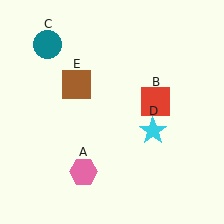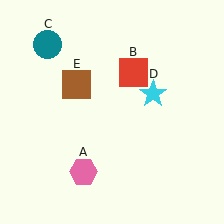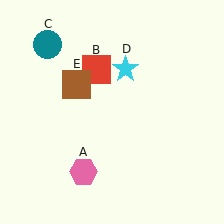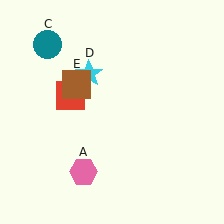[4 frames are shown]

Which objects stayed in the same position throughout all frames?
Pink hexagon (object A) and teal circle (object C) and brown square (object E) remained stationary.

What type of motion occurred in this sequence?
The red square (object B), cyan star (object D) rotated counterclockwise around the center of the scene.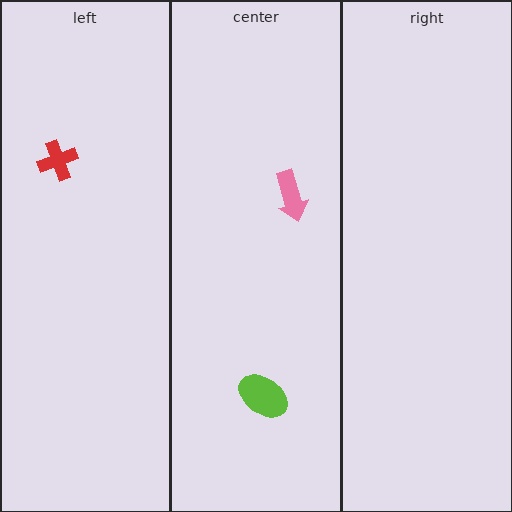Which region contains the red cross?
The left region.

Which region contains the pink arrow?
The center region.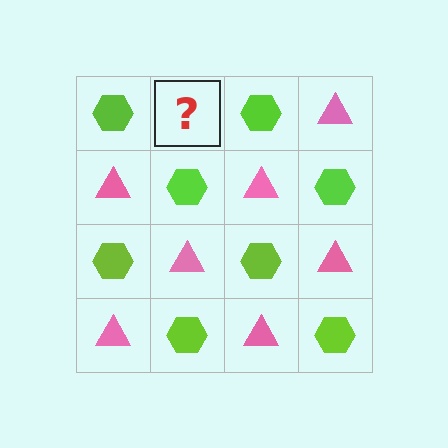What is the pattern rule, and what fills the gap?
The rule is that it alternates lime hexagon and pink triangle in a checkerboard pattern. The gap should be filled with a pink triangle.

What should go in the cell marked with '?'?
The missing cell should contain a pink triangle.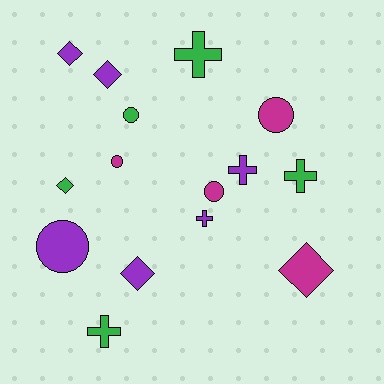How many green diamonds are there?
There is 1 green diamond.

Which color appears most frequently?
Purple, with 6 objects.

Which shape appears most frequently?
Cross, with 5 objects.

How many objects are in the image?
There are 15 objects.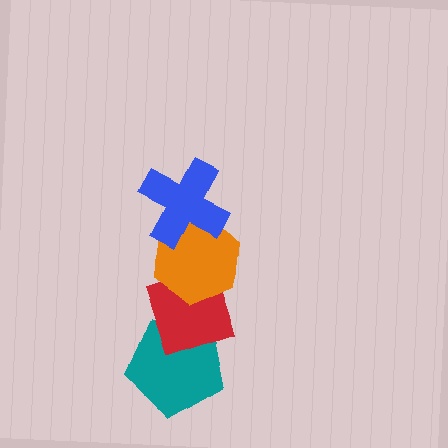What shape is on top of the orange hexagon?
The blue cross is on top of the orange hexagon.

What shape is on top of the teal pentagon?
The red diamond is on top of the teal pentagon.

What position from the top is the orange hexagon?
The orange hexagon is 2nd from the top.